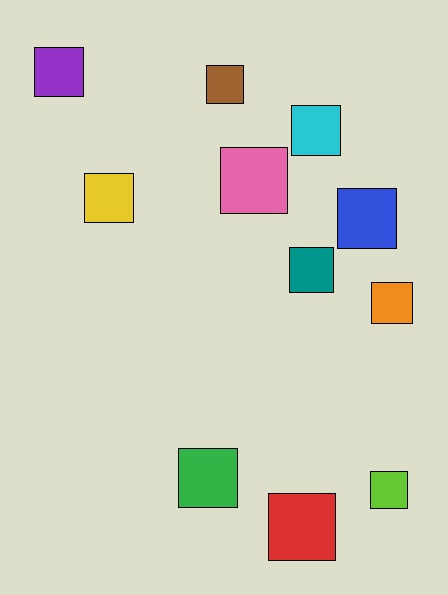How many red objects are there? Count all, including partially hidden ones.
There is 1 red object.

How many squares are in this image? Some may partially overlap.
There are 11 squares.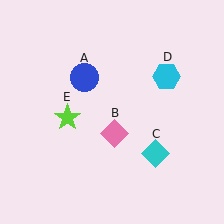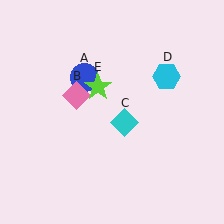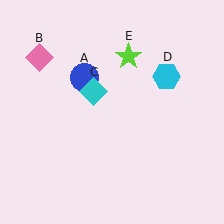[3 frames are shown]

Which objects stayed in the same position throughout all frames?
Blue circle (object A) and cyan hexagon (object D) remained stationary.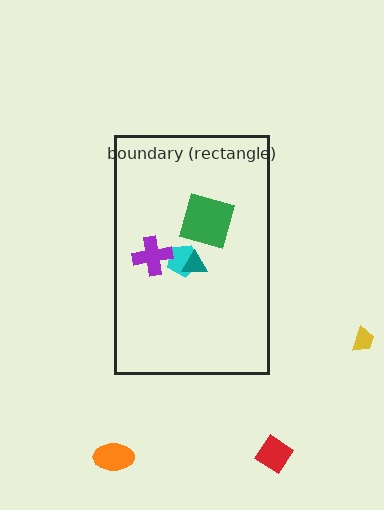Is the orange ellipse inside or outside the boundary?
Outside.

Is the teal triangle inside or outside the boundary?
Inside.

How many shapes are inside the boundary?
4 inside, 3 outside.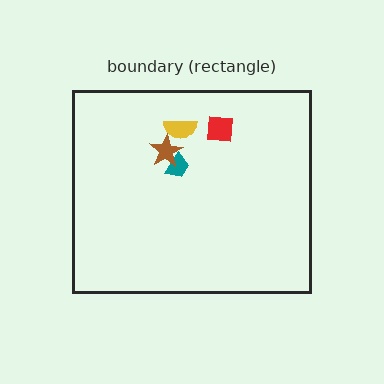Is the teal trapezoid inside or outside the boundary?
Inside.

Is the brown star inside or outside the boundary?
Inside.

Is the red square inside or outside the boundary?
Inside.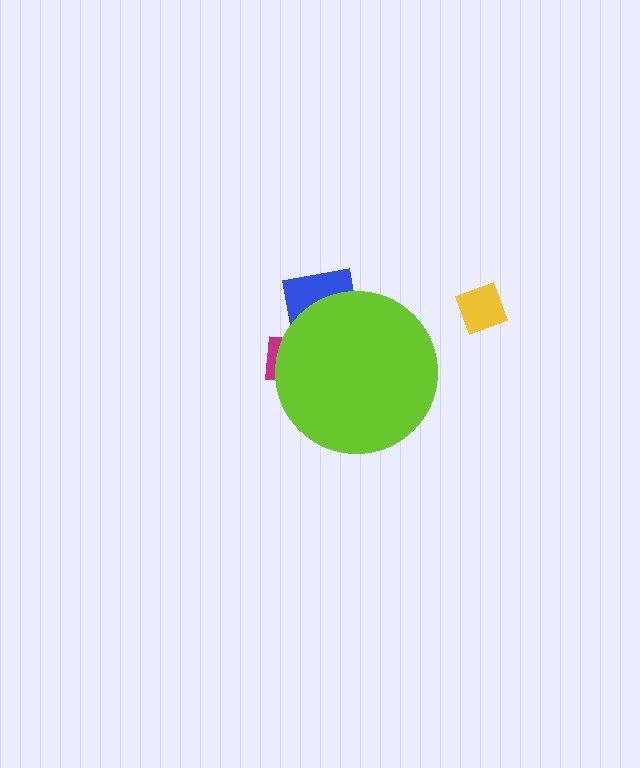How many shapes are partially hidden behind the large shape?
2 shapes are partially hidden.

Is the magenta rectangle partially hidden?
Yes, the magenta rectangle is partially hidden behind the lime circle.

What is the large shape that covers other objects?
A lime circle.